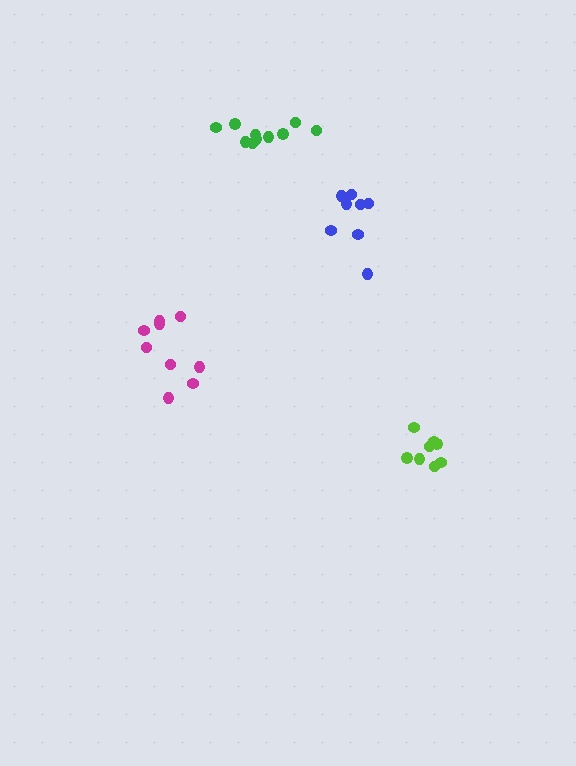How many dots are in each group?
Group 1: 8 dots, Group 2: 10 dots, Group 3: 8 dots, Group 4: 9 dots (35 total).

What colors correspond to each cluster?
The clusters are colored: blue, green, lime, magenta.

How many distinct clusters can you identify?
There are 4 distinct clusters.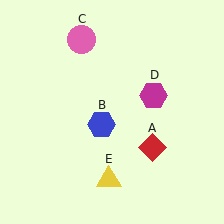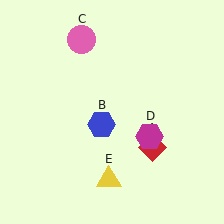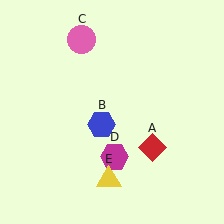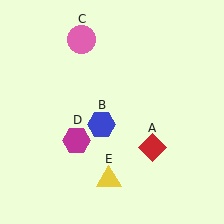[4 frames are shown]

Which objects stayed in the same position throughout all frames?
Red diamond (object A) and blue hexagon (object B) and pink circle (object C) and yellow triangle (object E) remained stationary.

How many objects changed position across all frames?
1 object changed position: magenta hexagon (object D).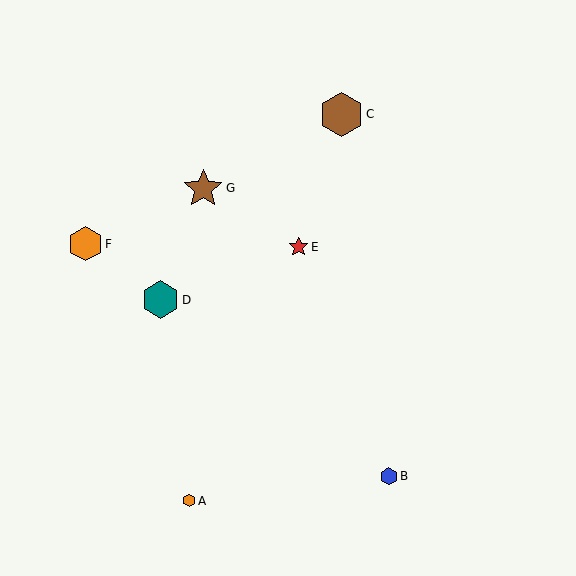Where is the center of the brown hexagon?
The center of the brown hexagon is at (341, 114).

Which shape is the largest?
The brown hexagon (labeled C) is the largest.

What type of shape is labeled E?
Shape E is a red star.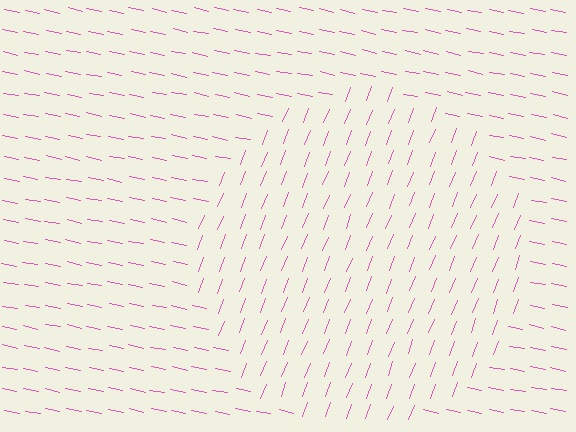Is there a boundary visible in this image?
Yes, there is a texture boundary formed by a change in line orientation.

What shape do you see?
I see a circle.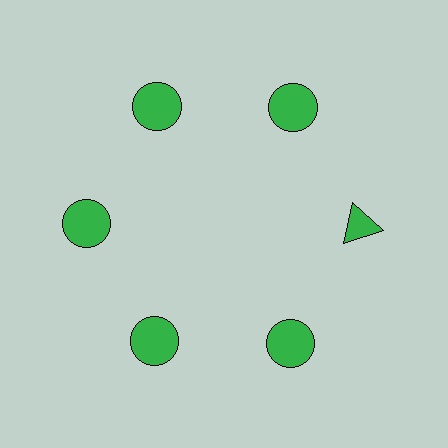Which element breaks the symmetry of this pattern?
The green triangle at roughly the 3 o'clock position breaks the symmetry. All other shapes are green circles.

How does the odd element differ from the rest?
It has a different shape: triangle instead of circle.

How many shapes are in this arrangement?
There are 6 shapes arranged in a ring pattern.